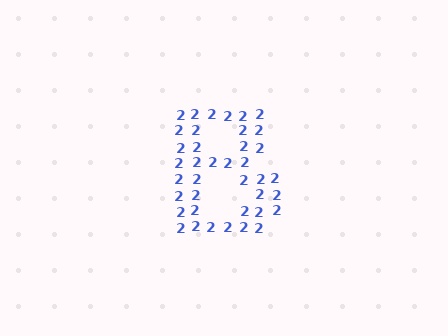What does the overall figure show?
The overall figure shows the letter B.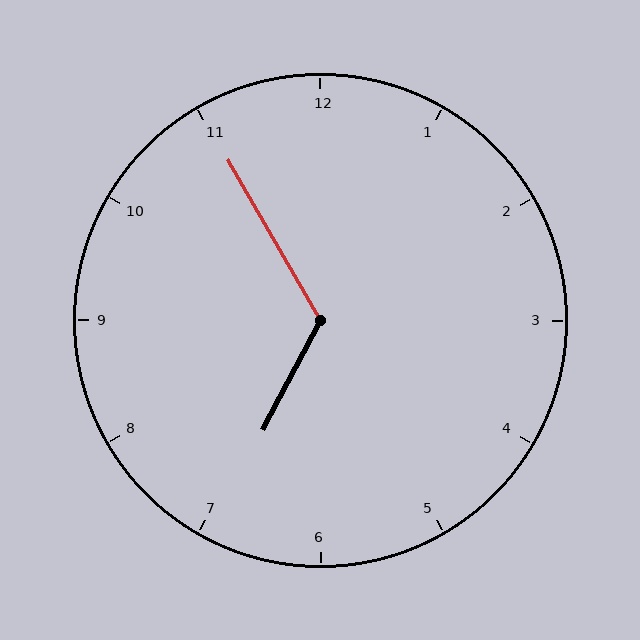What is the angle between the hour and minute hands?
Approximately 122 degrees.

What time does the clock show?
6:55.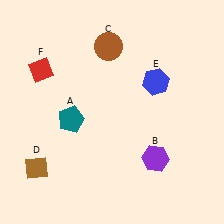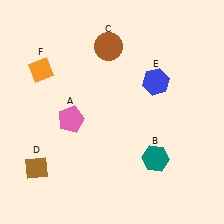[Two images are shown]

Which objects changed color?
A changed from teal to pink. B changed from purple to teal. F changed from red to orange.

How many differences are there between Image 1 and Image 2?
There are 3 differences between the two images.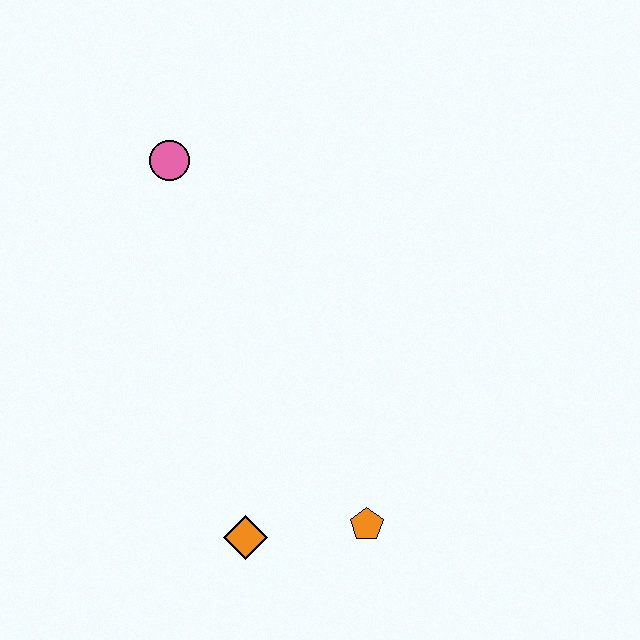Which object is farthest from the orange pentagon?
The pink circle is farthest from the orange pentagon.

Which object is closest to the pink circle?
The orange diamond is closest to the pink circle.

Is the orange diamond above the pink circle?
No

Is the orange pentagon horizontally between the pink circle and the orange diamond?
No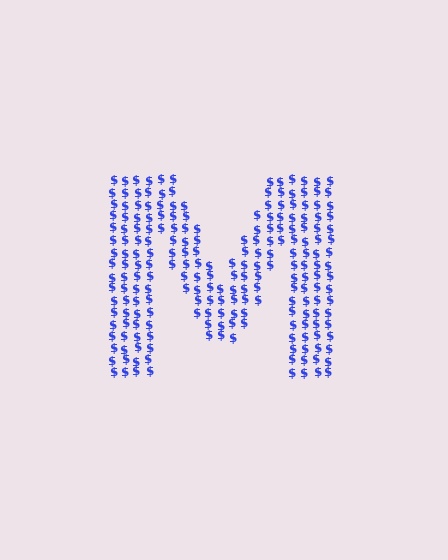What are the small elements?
The small elements are dollar signs.